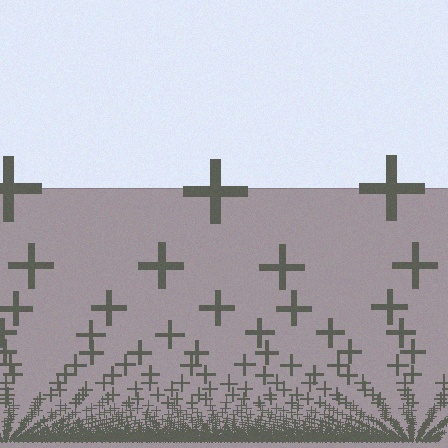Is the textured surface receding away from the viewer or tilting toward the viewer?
The surface appears to tilt toward the viewer. Texture elements get larger and sparser toward the top.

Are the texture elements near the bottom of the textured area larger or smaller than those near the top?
Smaller. The gradient is inverted — elements near the bottom are smaller and denser.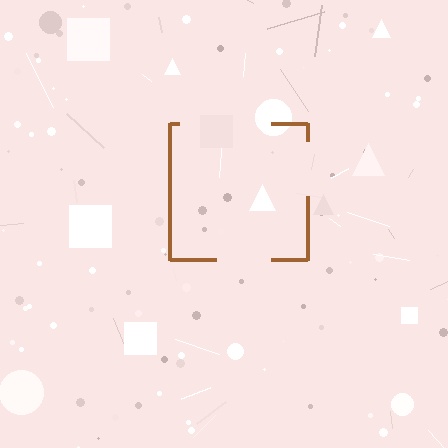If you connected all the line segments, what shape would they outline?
They would outline a square.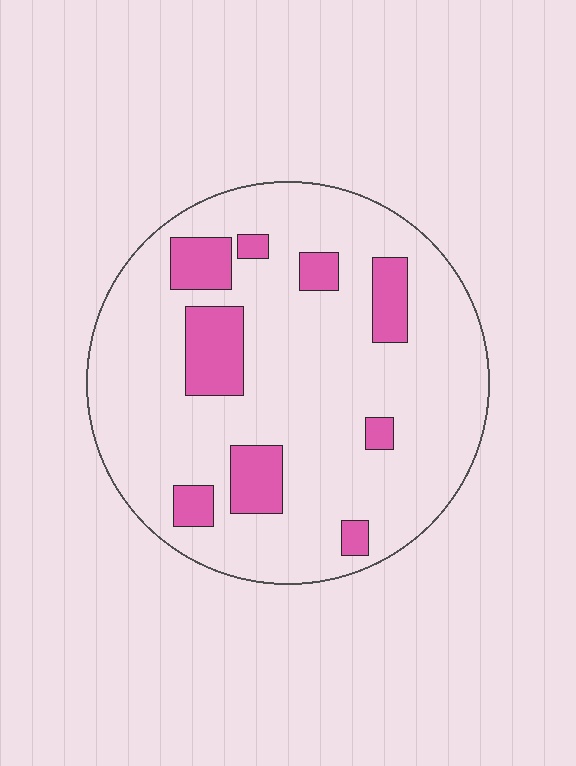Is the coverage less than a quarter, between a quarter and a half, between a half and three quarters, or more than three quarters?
Less than a quarter.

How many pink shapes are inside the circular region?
9.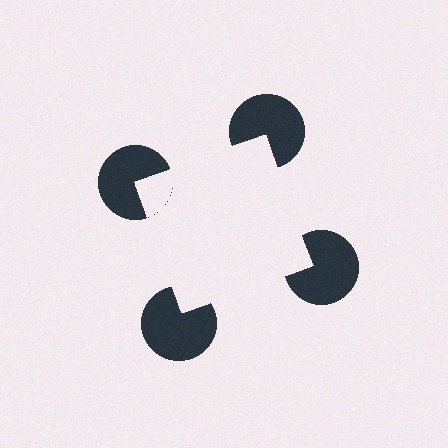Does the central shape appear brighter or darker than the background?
It typically appears slightly brighter than the background, even though no actual brightness change is drawn.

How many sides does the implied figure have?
4 sides.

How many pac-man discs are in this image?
There are 4 — one at each vertex of the illusory square.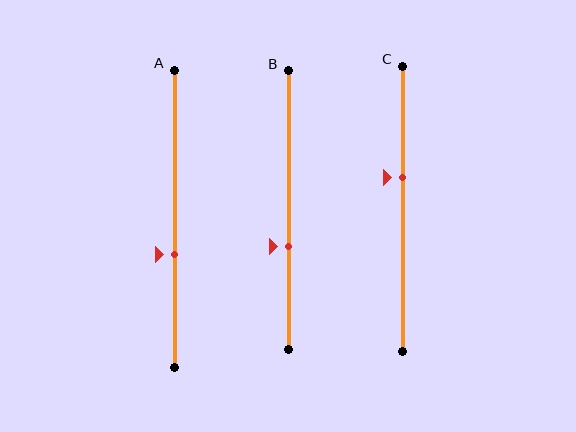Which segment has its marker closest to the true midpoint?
Segment C has its marker closest to the true midpoint.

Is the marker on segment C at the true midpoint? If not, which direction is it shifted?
No, the marker on segment C is shifted upward by about 11% of the segment length.